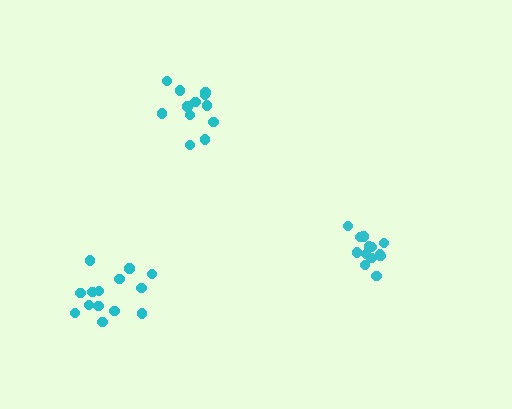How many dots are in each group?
Group 1: 13 dots, Group 2: 12 dots, Group 3: 14 dots (39 total).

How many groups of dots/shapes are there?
There are 3 groups.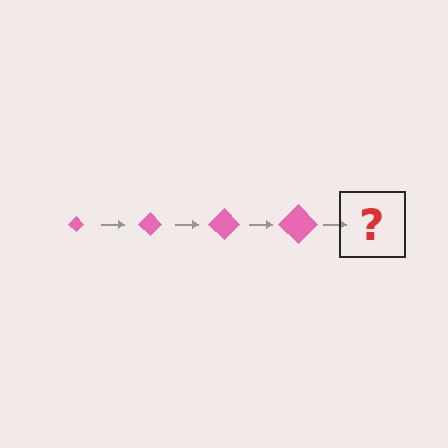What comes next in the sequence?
The next element should be a pink diamond, larger than the previous one.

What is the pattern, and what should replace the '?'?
The pattern is that the diamond gets progressively larger each step. The '?' should be a pink diamond, larger than the previous one.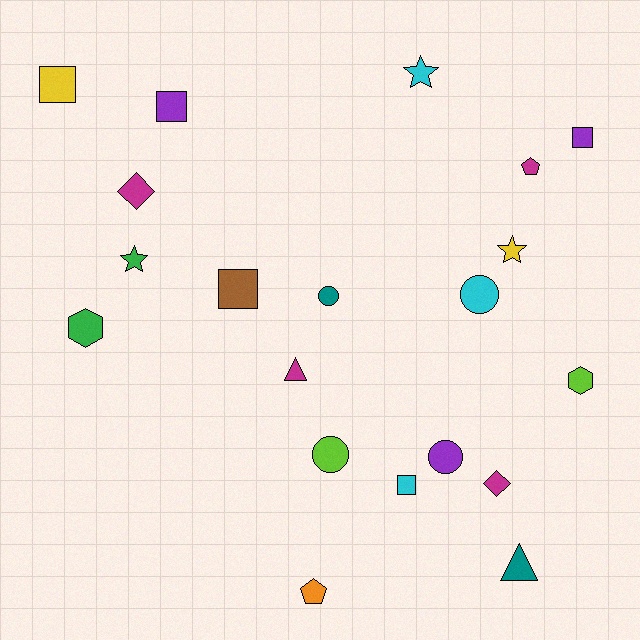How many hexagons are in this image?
There are 2 hexagons.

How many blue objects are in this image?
There are no blue objects.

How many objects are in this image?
There are 20 objects.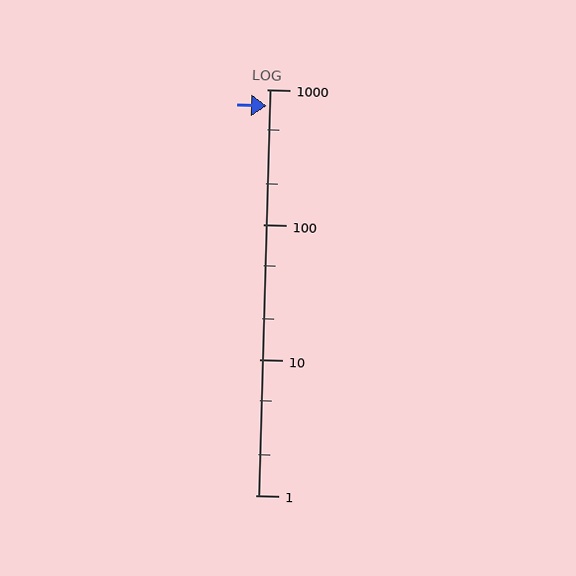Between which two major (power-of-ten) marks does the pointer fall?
The pointer is between 100 and 1000.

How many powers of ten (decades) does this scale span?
The scale spans 3 decades, from 1 to 1000.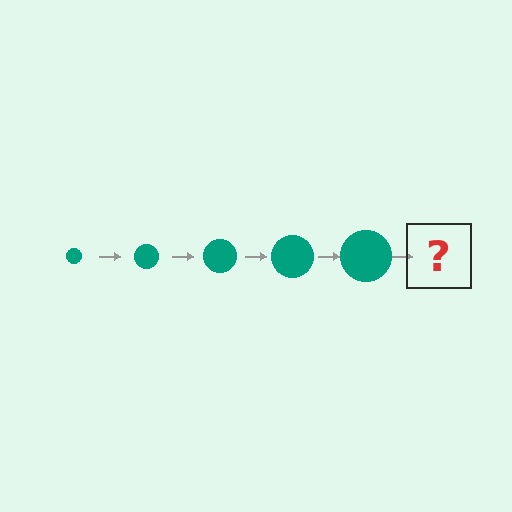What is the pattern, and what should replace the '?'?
The pattern is that the circle gets progressively larger each step. The '?' should be a teal circle, larger than the previous one.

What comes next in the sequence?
The next element should be a teal circle, larger than the previous one.